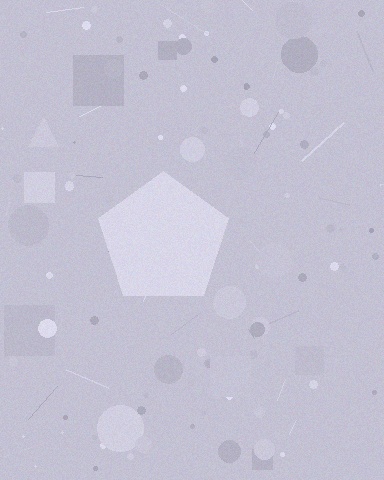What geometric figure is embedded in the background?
A pentagon is embedded in the background.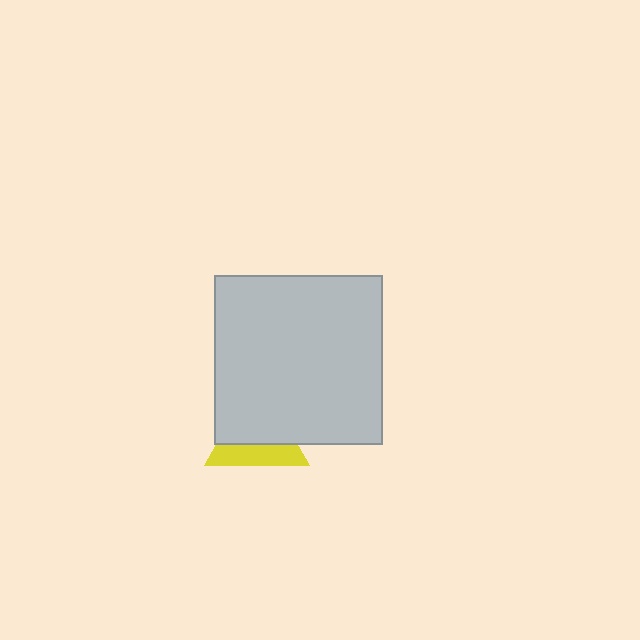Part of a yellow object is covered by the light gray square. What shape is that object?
It is a triangle.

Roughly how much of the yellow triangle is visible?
A small part of it is visible (roughly 39%).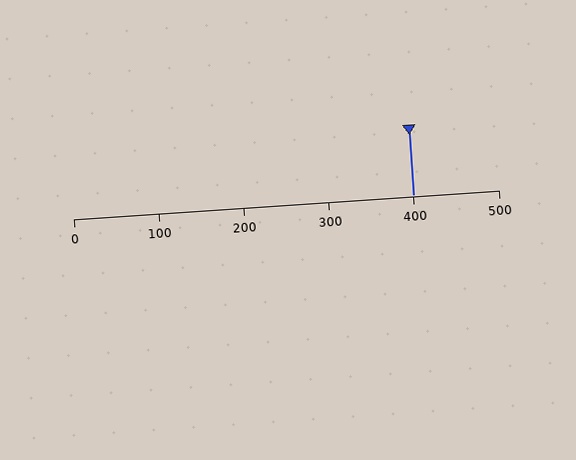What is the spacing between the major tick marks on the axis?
The major ticks are spaced 100 apart.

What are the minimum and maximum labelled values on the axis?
The axis runs from 0 to 500.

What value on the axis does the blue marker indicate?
The marker indicates approximately 400.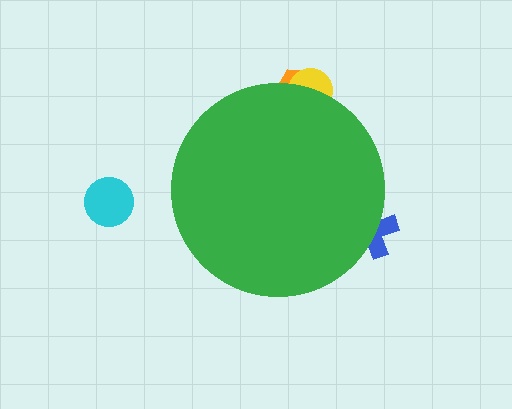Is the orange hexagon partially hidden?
Yes, the orange hexagon is partially hidden behind the green circle.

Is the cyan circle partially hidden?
No, the cyan circle is fully visible.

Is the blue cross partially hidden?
Yes, the blue cross is partially hidden behind the green circle.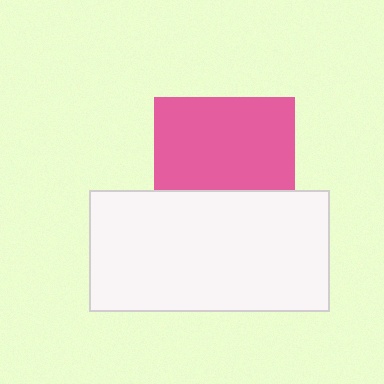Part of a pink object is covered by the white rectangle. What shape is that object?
It is a square.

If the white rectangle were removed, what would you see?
You would see the complete pink square.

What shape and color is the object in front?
The object in front is a white rectangle.